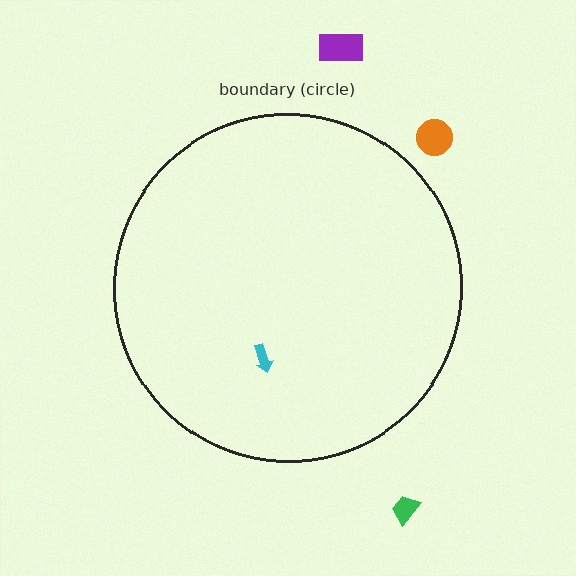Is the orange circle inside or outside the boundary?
Outside.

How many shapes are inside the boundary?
1 inside, 3 outside.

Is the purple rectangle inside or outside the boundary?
Outside.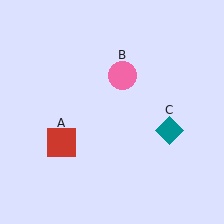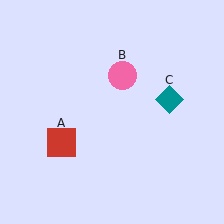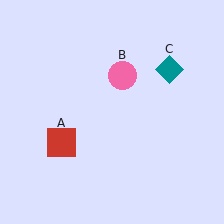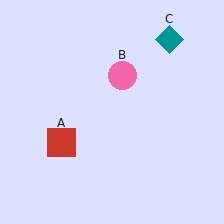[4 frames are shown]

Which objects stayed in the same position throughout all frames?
Red square (object A) and pink circle (object B) remained stationary.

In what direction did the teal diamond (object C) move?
The teal diamond (object C) moved up.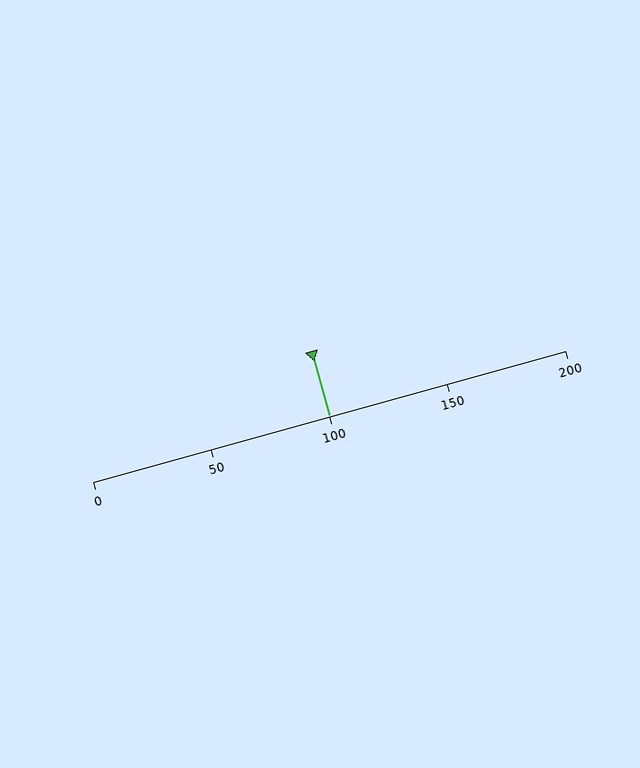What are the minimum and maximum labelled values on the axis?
The axis runs from 0 to 200.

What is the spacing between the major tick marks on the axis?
The major ticks are spaced 50 apart.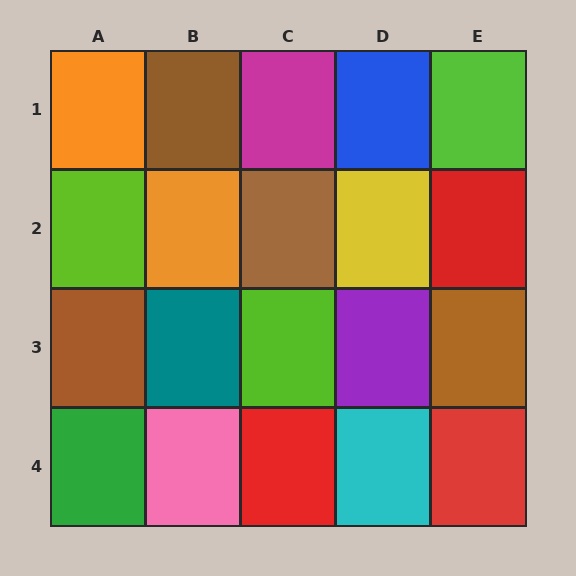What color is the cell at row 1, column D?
Blue.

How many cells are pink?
1 cell is pink.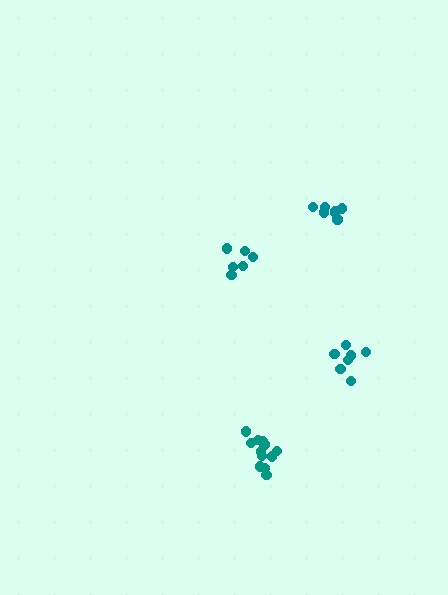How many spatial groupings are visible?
There are 4 spatial groupings.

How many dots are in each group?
Group 1: 12 dots, Group 2: 7 dots, Group 3: 6 dots, Group 4: 7 dots (32 total).